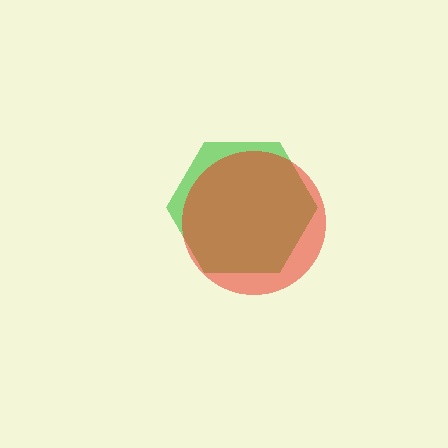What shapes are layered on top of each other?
The layered shapes are: a green hexagon, a red circle.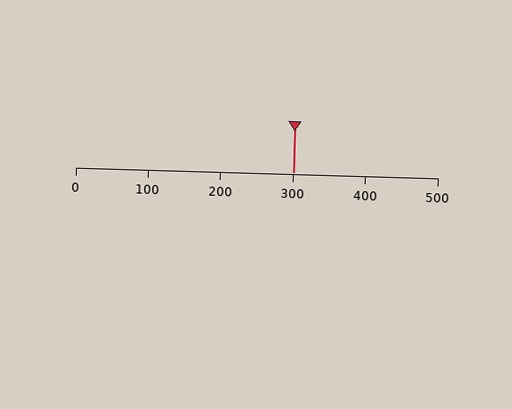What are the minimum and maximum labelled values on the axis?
The axis runs from 0 to 500.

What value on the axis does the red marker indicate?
The marker indicates approximately 300.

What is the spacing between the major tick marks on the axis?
The major ticks are spaced 100 apart.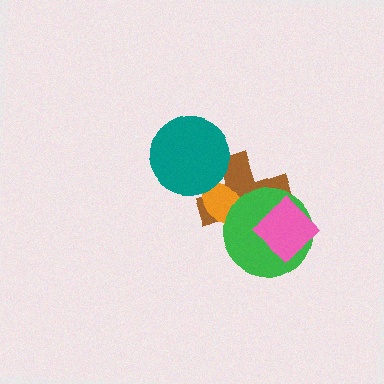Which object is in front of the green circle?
The pink diamond is in front of the green circle.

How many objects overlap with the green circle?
3 objects overlap with the green circle.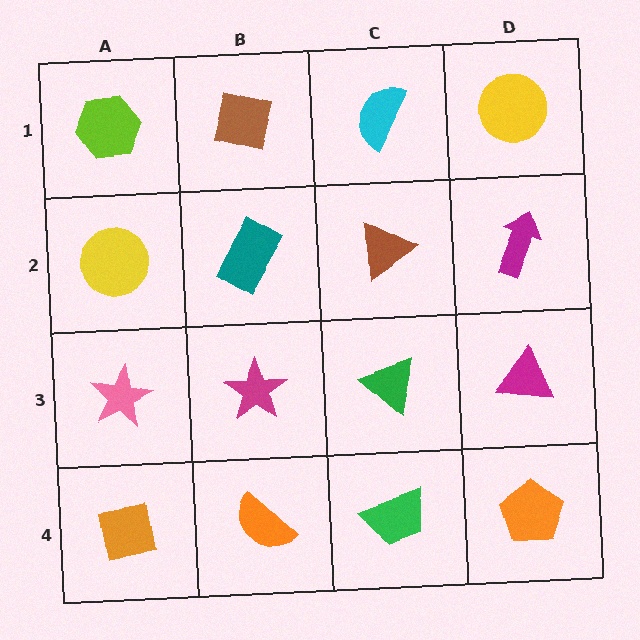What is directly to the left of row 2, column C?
A teal rectangle.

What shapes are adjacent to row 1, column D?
A magenta arrow (row 2, column D), a cyan semicircle (row 1, column C).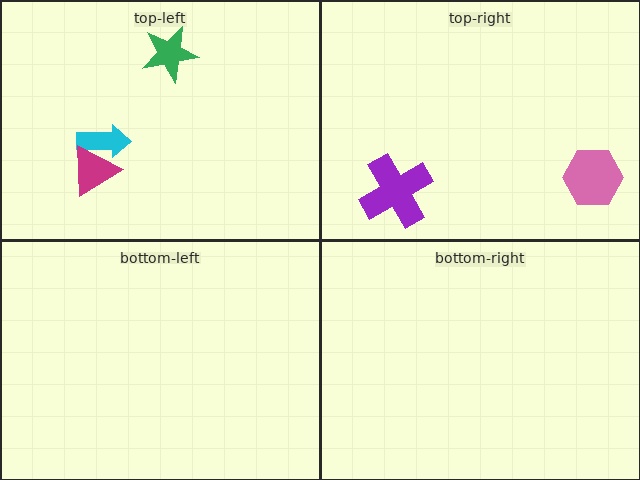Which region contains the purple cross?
The top-right region.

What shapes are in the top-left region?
The cyan arrow, the magenta triangle, the green star.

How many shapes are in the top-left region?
3.